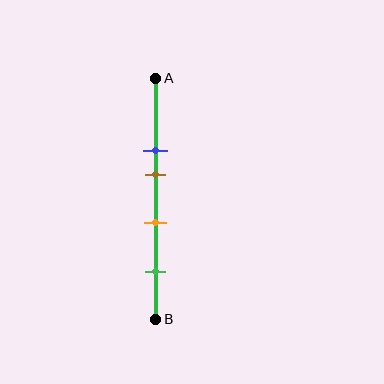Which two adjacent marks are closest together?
The blue and brown marks are the closest adjacent pair.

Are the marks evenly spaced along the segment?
No, the marks are not evenly spaced.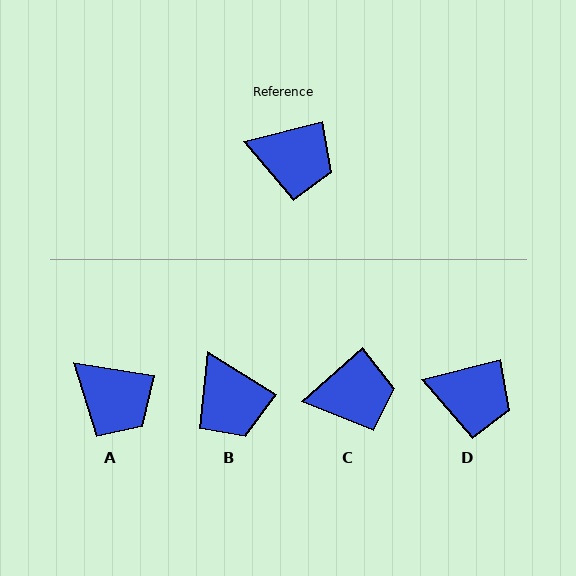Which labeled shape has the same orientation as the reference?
D.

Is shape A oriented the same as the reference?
No, it is off by about 23 degrees.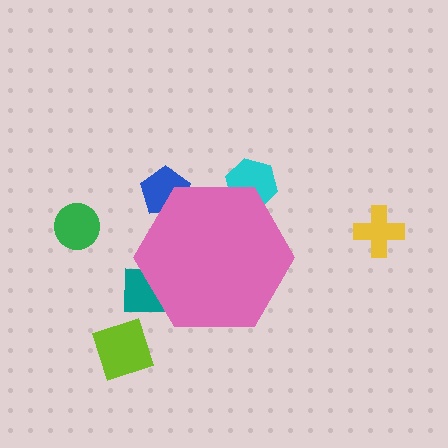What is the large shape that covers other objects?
A pink hexagon.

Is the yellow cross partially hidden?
No, the yellow cross is fully visible.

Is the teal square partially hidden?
Yes, the teal square is partially hidden behind the pink hexagon.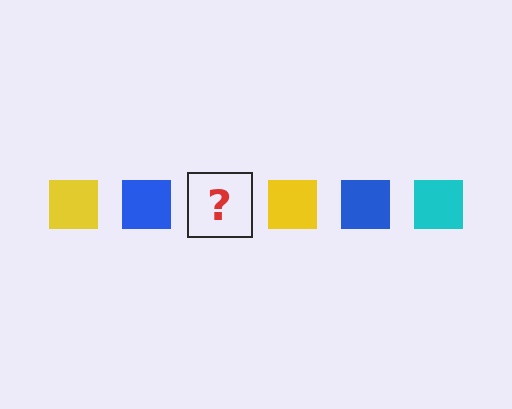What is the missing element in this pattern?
The missing element is a cyan square.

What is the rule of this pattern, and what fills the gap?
The rule is that the pattern cycles through yellow, blue, cyan squares. The gap should be filled with a cyan square.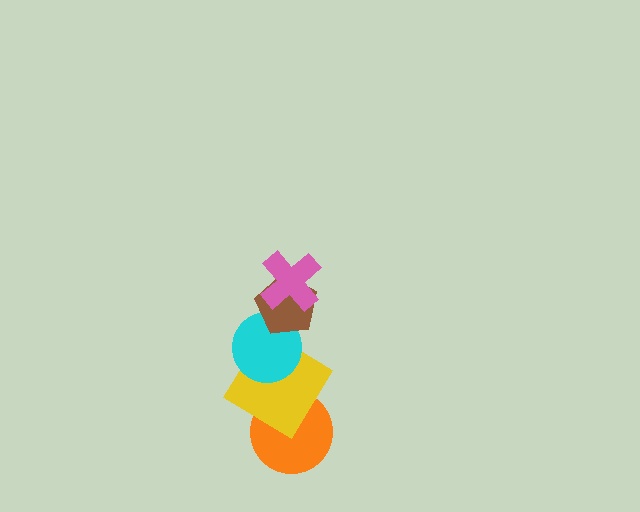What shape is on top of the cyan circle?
The brown pentagon is on top of the cyan circle.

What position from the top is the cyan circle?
The cyan circle is 3rd from the top.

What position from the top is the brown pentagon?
The brown pentagon is 2nd from the top.